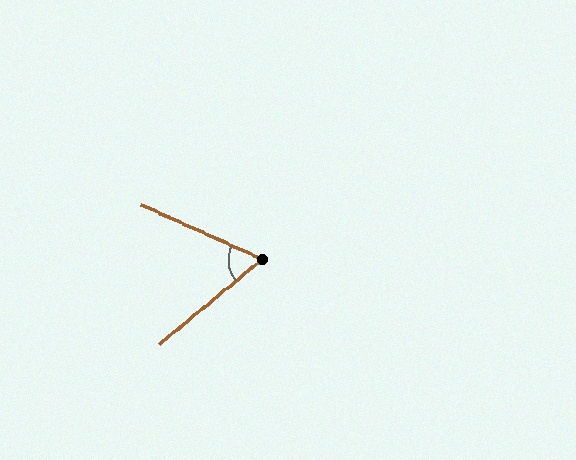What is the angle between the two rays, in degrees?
Approximately 64 degrees.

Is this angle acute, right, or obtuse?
It is acute.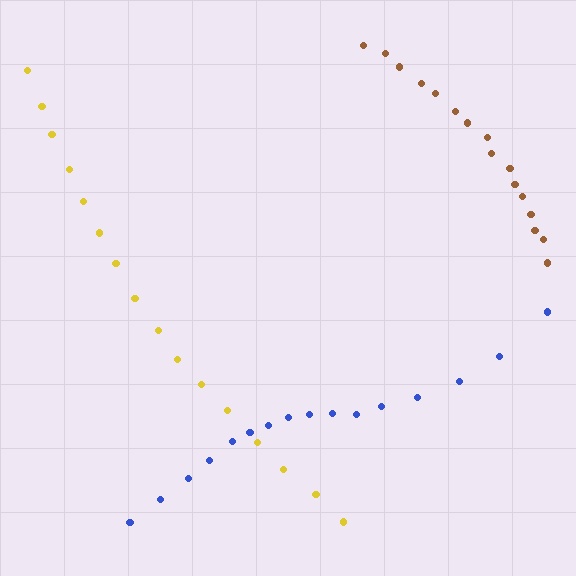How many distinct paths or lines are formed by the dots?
There are 3 distinct paths.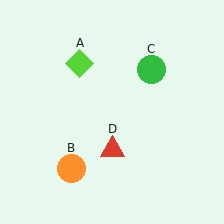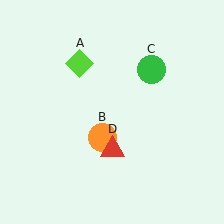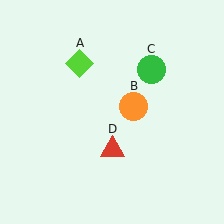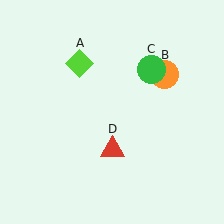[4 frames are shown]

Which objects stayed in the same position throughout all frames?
Lime diamond (object A) and green circle (object C) and red triangle (object D) remained stationary.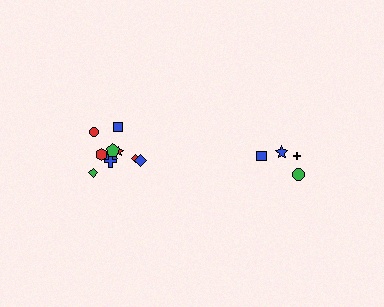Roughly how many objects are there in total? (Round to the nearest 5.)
Roughly 15 objects in total.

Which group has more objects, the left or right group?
The left group.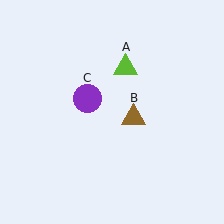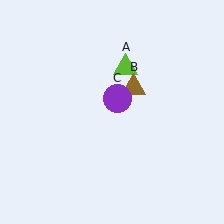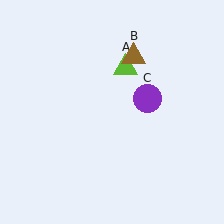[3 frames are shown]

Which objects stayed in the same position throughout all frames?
Lime triangle (object A) remained stationary.